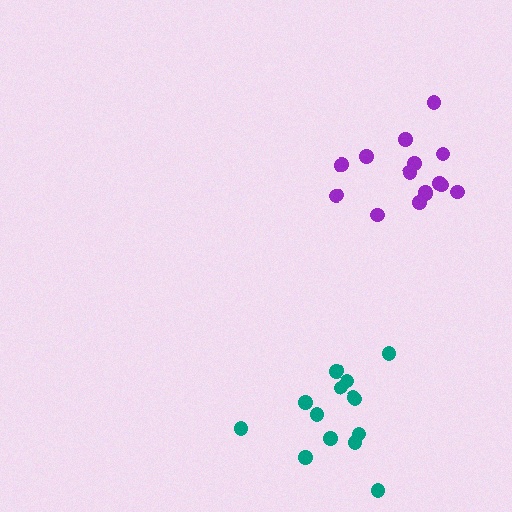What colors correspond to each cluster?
The clusters are colored: teal, purple.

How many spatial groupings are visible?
There are 2 spatial groupings.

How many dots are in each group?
Group 1: 14 dots, Group 2: 15 dots (29 total).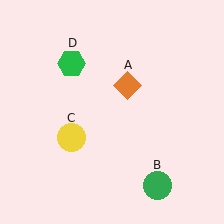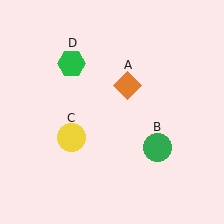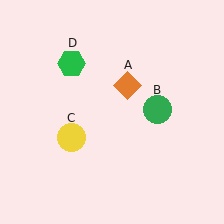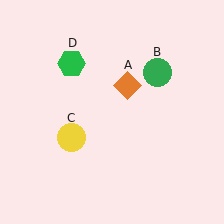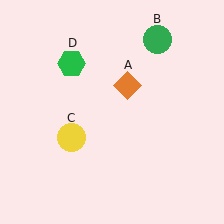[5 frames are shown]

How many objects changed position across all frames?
1 object changed position: green circle (object B).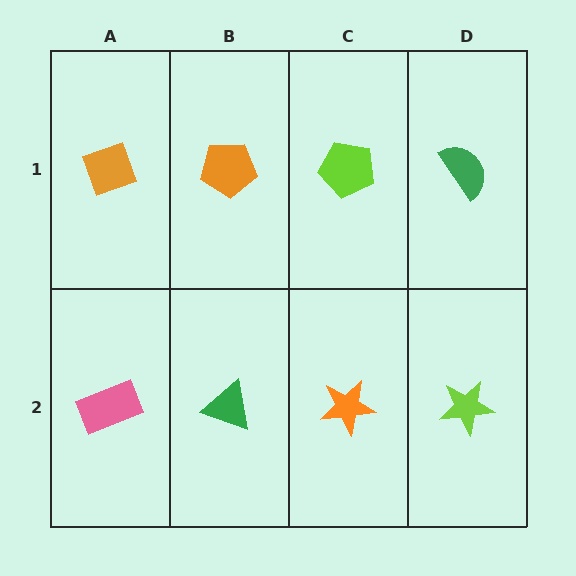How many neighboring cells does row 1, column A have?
2.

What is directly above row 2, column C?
A lime pentagon.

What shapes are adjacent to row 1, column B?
A green triangle (row 2, column B), an orange diamond (row 1, column A), a lime pentagon (row 1, column C).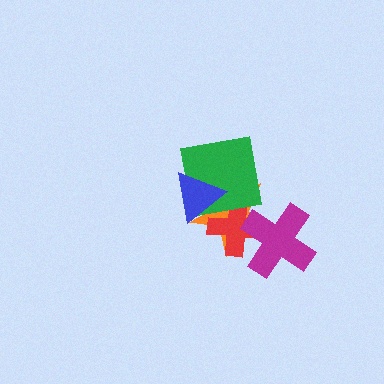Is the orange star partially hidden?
Yes, it is partially covered by another shape.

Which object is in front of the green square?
The blue triangle is in front of the green square.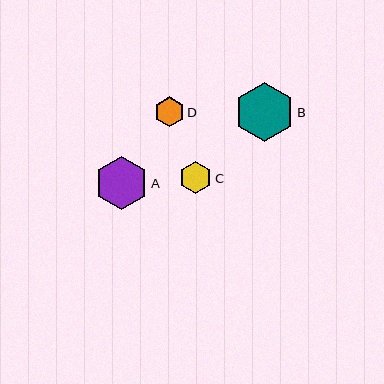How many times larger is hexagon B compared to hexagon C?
Hexagon B is approximately 1.8 times the size of hexagon C.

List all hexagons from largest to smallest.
From largest to smallest: B, A, C, D.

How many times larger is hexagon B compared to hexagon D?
Hexagon B is approximately 2.0 times the size of hexagon D.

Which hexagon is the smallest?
Hexagon D is the smallest with a size of approximately 30 pixels.